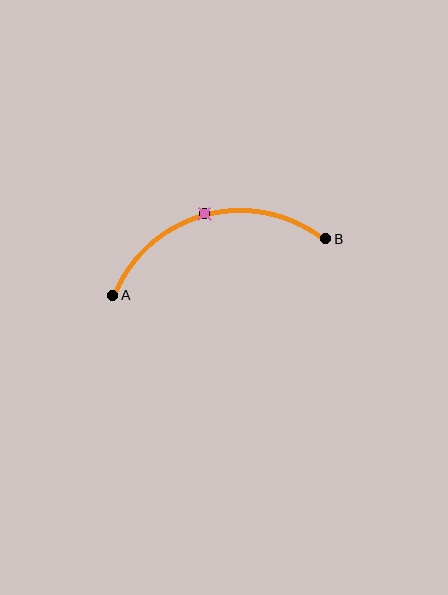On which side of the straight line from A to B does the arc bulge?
The arc bulges above the straight line connecting A and B.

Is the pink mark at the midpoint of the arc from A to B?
Yes. The pink mark lies on the arc at equal arc-length from both A and B — it is the arc midpoint.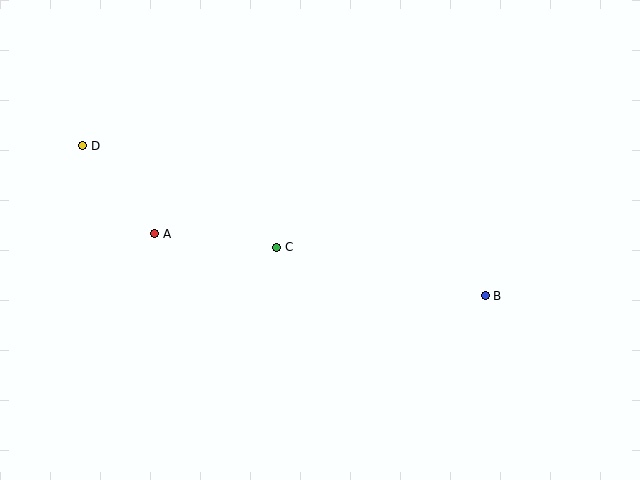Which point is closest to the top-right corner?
Point B is closest to the top-right corner.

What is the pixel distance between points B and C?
The distance between B and C is 214 pixels.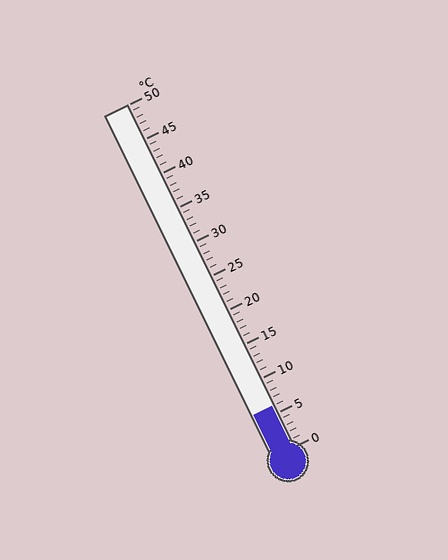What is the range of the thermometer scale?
The thermometer scale ranges from 0°C to 50°C.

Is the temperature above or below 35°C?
The temperature is below 35°C.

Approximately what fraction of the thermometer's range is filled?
The thermometer is filled to approximately 10% of its range.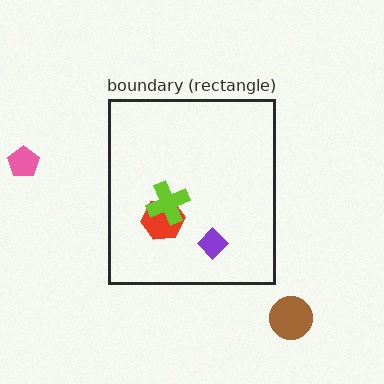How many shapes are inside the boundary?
3 inside, 2 outside.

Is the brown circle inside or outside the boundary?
Outside.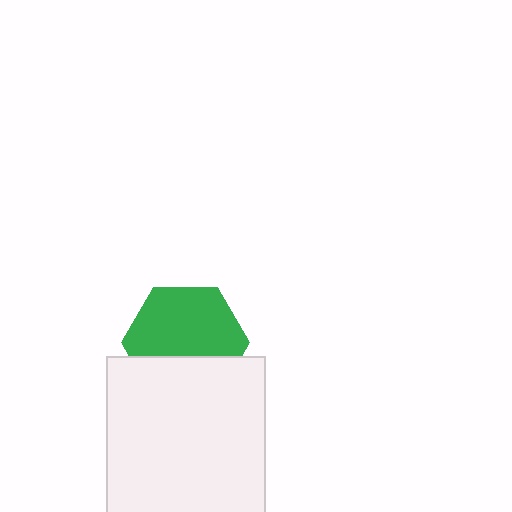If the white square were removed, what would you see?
You would see the complete green hexagon.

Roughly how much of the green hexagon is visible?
About half of it is visible (roughly 64%).